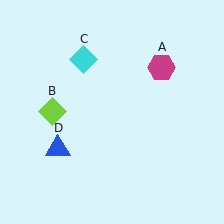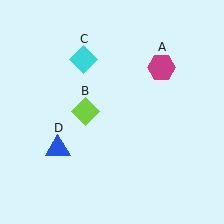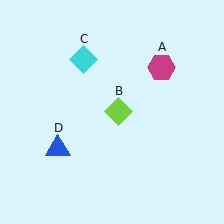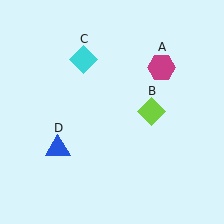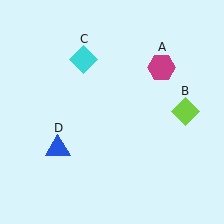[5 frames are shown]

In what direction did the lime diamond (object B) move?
The lime diamond (object B) moved right.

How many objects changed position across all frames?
1 object changed position: lime diamond (object B).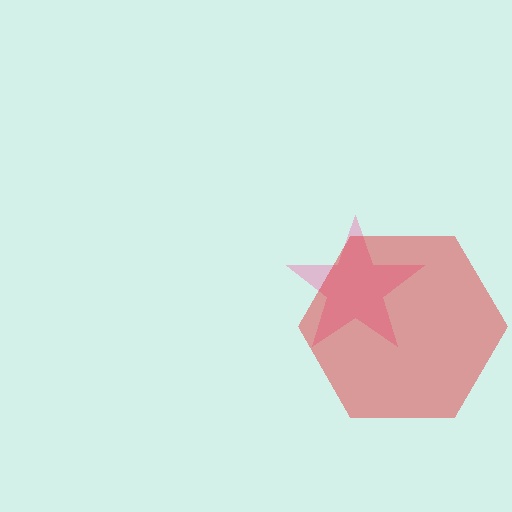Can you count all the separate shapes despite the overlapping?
Yes, there are 2 separate shapes.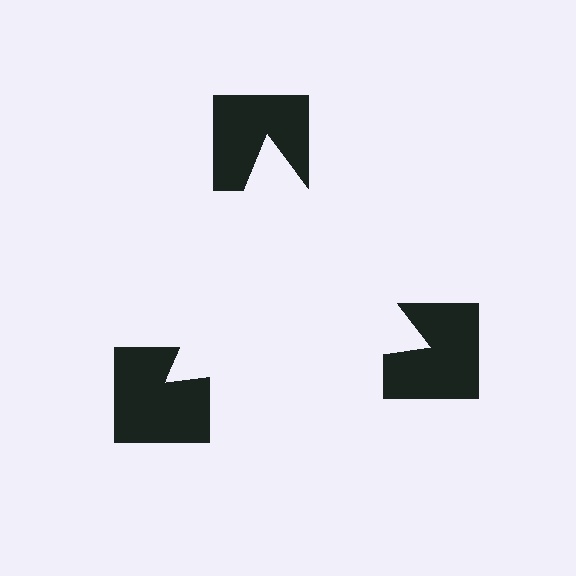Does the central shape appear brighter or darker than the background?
It typically appears slightly brighter than the background, even though no actual brightness change is drawn.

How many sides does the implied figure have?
3 sides.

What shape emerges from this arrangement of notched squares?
An illusory triangle — its edges are inferred from the aligned wedge cuts in the notched squares, not physically drawn.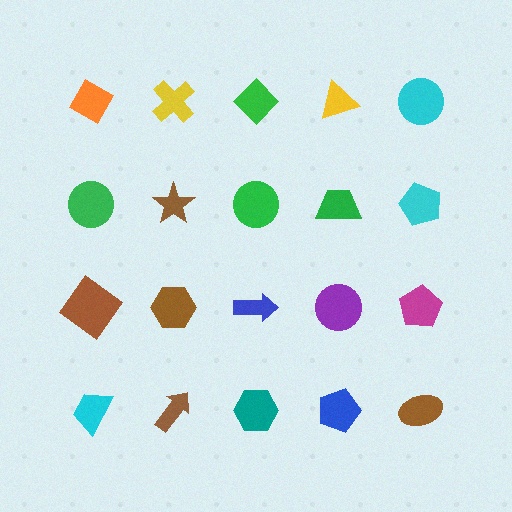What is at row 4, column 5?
A brown ellipse.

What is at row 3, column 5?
A magenta pentagon.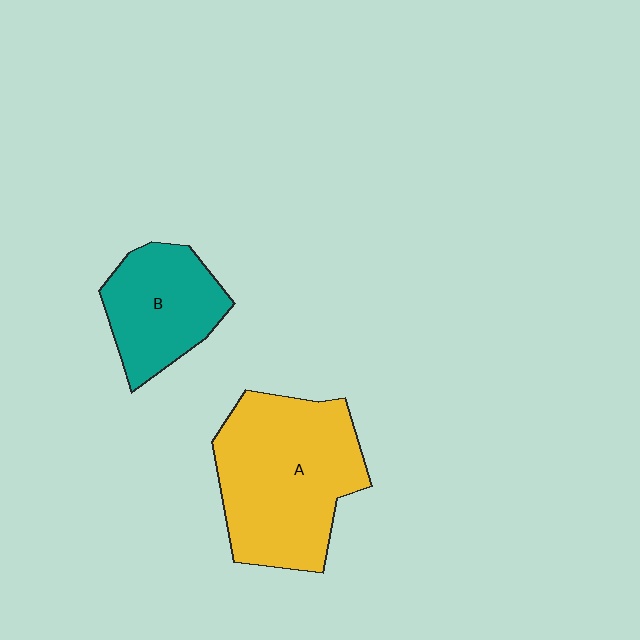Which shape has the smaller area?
Shape B (teal).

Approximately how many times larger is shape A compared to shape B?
Approximately 1.7 times.